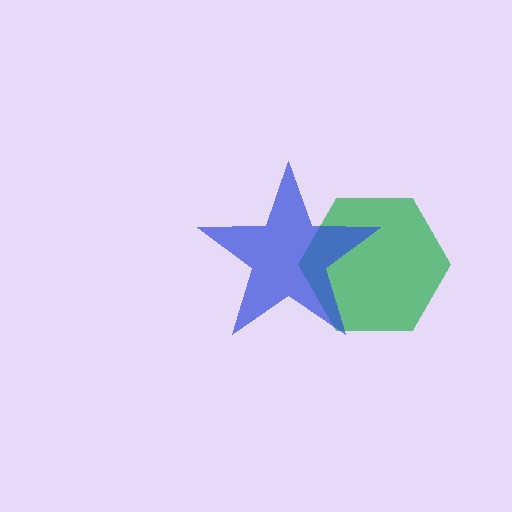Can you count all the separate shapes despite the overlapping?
Yes, there are 2 separate shapes.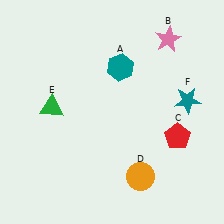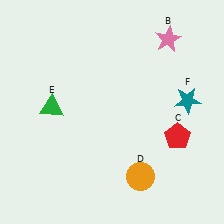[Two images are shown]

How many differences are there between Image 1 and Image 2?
There is 1 difference between the two images.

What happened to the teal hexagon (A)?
The teal hexagon (A) was removed in Image 2. It was in the top-right area of Image 1.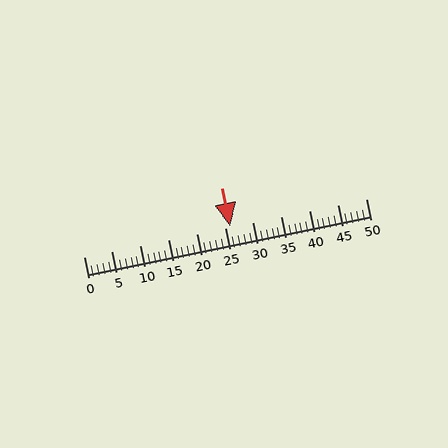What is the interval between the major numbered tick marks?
The major tick marks are spaced 5 units apart.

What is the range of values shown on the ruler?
The ruler shows values from 0 to 50.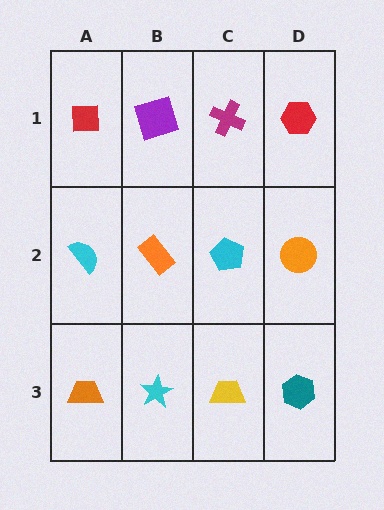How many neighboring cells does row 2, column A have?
3.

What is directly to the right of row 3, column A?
A cyan star.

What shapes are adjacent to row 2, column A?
A red square (row 1, column A), an orange trapezoid (row 3, column A), an orange rectangle (row 2, column B).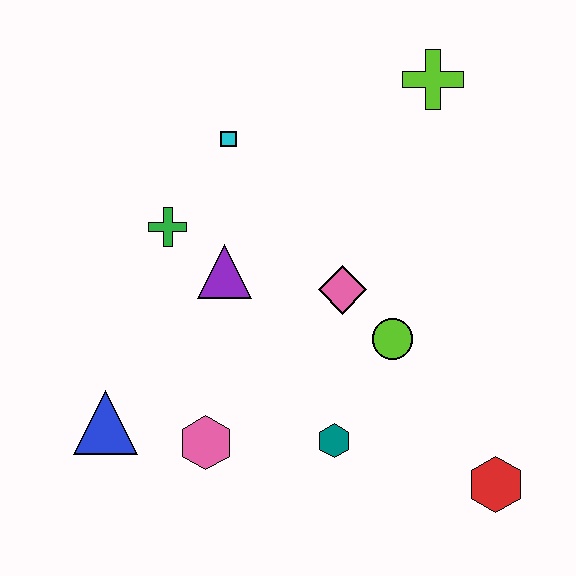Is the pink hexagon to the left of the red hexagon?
Yes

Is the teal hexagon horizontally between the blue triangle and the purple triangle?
No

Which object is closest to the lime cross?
The cyan square is closest to the lime cross.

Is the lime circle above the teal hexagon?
Yes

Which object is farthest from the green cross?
The red hexagon is farthest from the green cross.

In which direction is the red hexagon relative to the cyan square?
The red hexagon is below the cyan square.